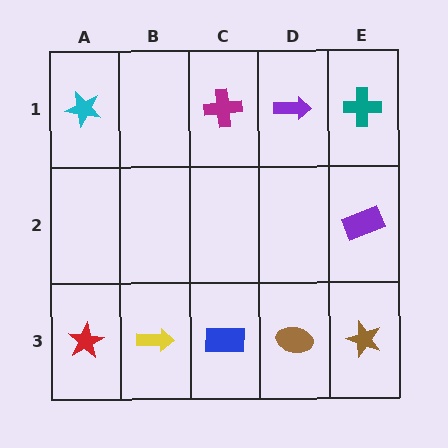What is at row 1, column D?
A purple arrow.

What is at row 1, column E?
A teal cross.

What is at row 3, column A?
A red star.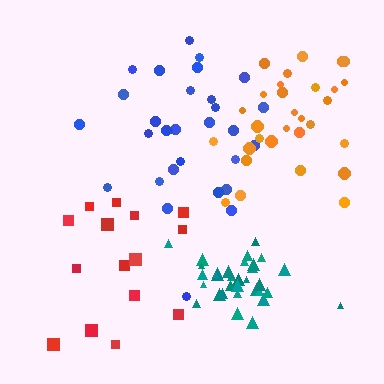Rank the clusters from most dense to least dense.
teal, orange, blue, red.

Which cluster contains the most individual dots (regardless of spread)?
Teal (33).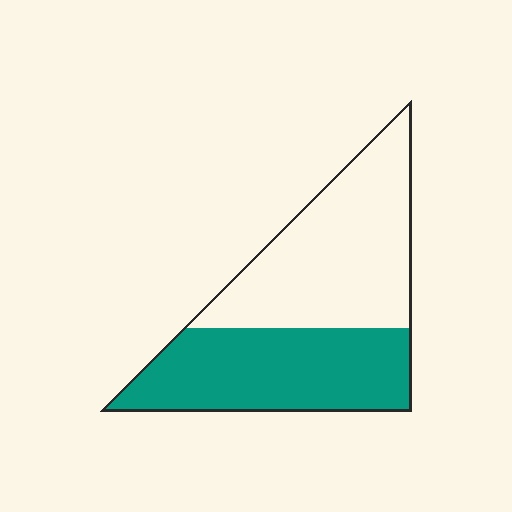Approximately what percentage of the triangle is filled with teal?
Approximately 45%.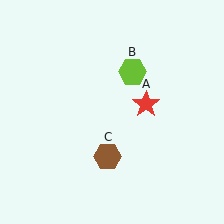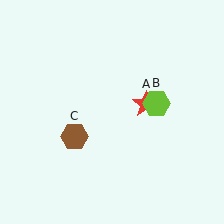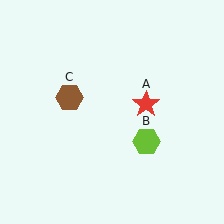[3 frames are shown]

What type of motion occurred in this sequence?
The lime hexagon (object B), brown hexagon (object C) rotated clockwise around the center of the scene.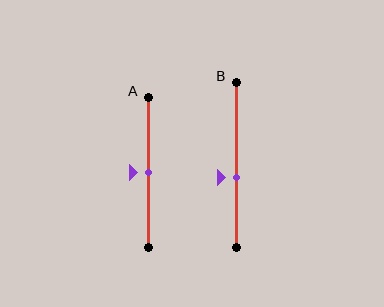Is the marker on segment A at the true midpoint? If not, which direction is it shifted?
Yes, the marker on segment A is at the true midpoint.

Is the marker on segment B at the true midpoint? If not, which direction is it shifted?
No, the marker on segment B is shifted downward by about 8% of the segment length.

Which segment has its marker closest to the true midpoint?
Segment A has its marker closest to the true midpoint.